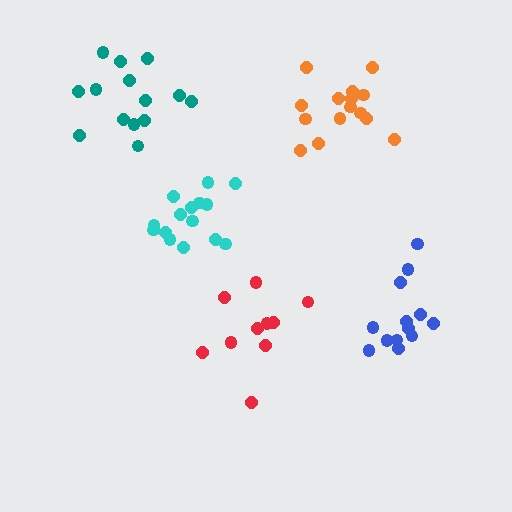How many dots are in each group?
Group 1: 10 dots, Group 2: 15 dots, Group 3: 15 dots, Group 4: 13 dots, Group 5: 14 dots (67 total).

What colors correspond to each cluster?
The clusters are colored: red, orange, cyan, blue, teal.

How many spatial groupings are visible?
There are 5 spatial groupings.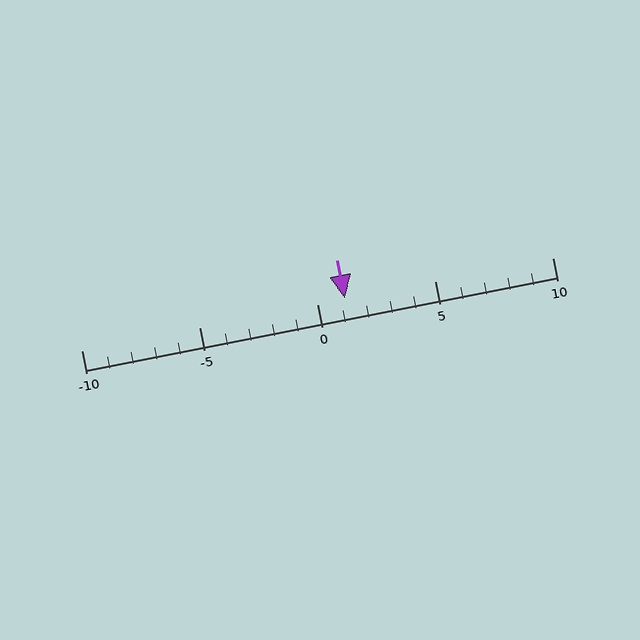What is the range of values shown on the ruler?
The ruler shows values from -10 to 10.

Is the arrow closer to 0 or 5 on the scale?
The arrow is closer to 0.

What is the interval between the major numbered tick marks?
The major tick marks are spaced 5 units apart.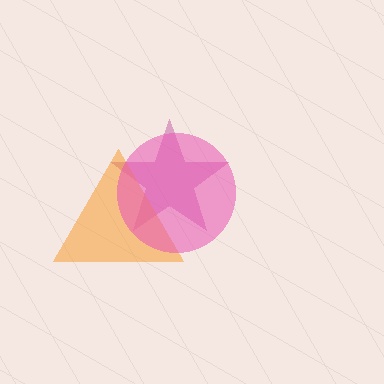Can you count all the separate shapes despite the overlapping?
Yes, there are 3 separate shapes.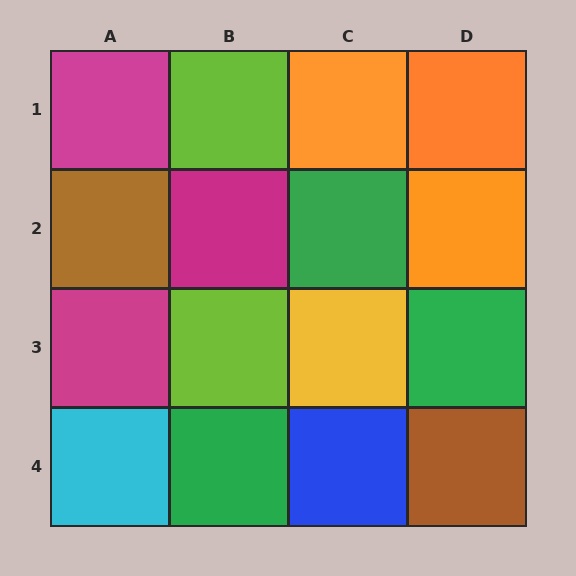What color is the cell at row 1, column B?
Lime.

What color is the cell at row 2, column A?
Brown.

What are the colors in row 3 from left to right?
Magenta, lime, yellow, green.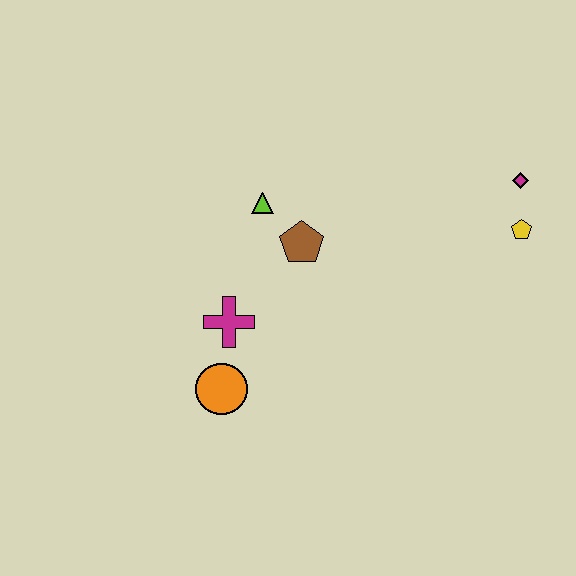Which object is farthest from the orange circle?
The magenta diamond is farthest from the orange circle.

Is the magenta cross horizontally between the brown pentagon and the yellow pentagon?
No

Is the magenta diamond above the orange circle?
Yes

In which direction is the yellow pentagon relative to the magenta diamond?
The yellow pentagon is below the magenta diamond.